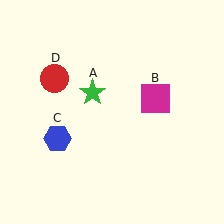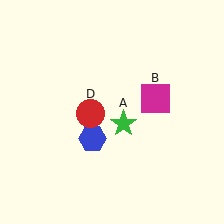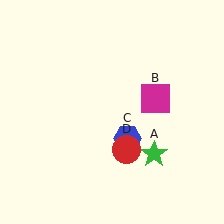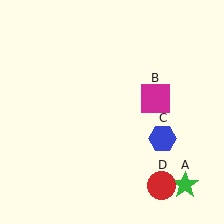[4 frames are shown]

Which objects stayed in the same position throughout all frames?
Magenta square (object B) remained stationary.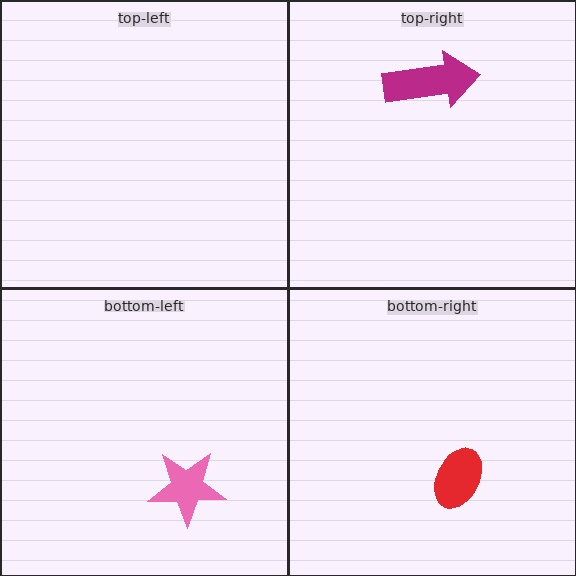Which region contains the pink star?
The bottom-left region.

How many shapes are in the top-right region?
1.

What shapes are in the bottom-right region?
The red ellipse.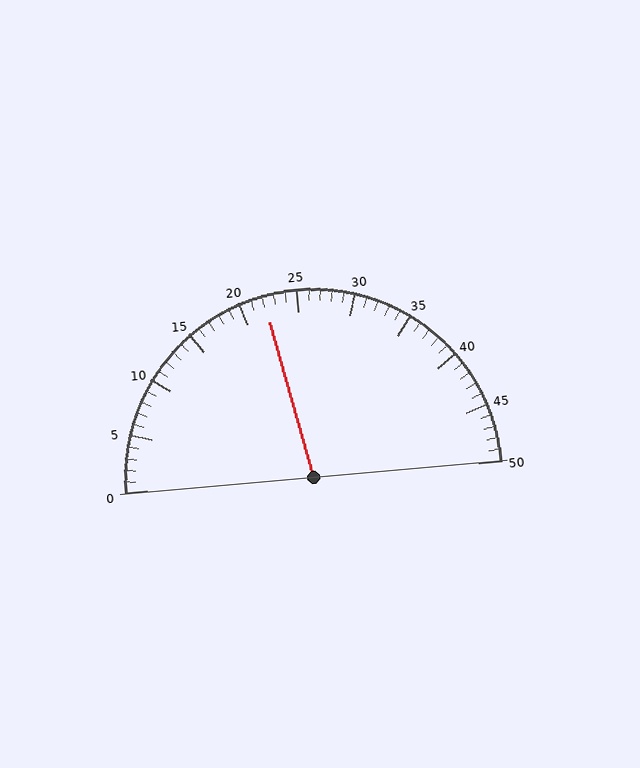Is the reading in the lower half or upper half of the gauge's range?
The reading is in the lower half of the range (0 to 50).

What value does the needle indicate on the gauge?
The needle indicates approximately 22.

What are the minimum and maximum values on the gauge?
The gauge ranges from 0 to 50.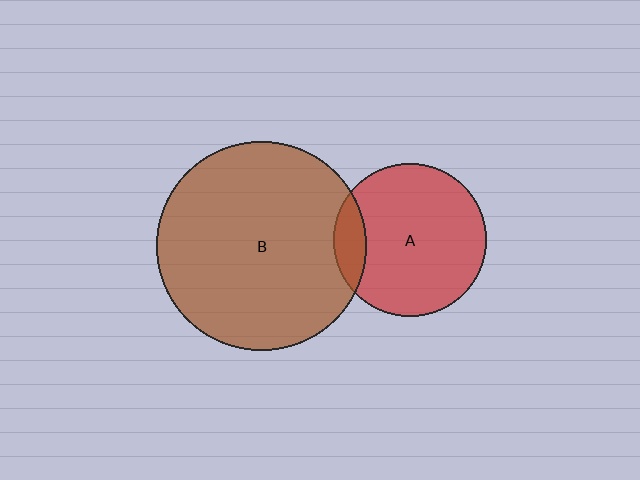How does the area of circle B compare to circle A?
Approximately 1.9 times.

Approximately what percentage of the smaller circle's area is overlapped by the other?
Approximately 10%.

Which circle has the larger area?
Circle B (brown).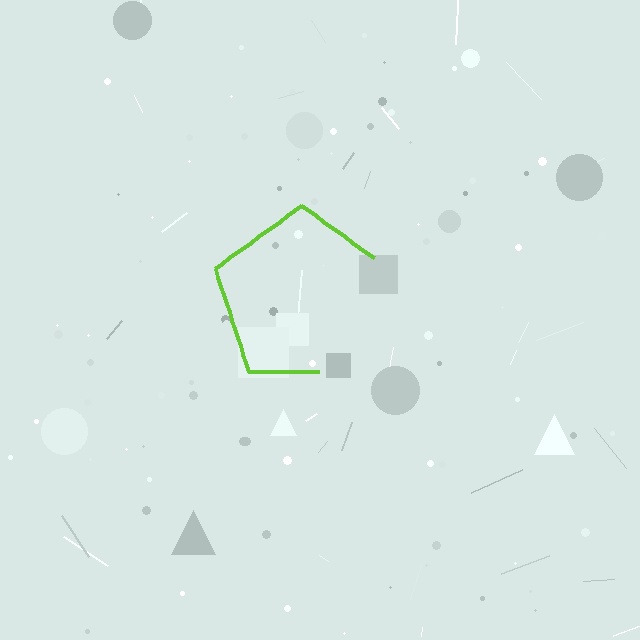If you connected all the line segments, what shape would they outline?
They would outline a pentagon.